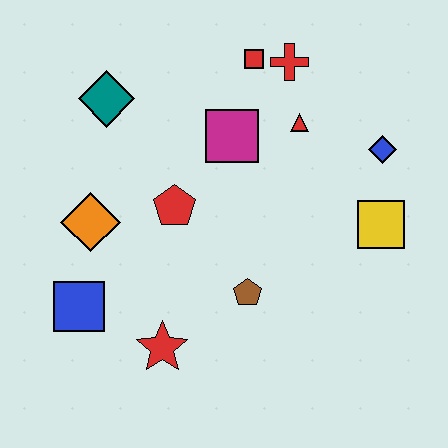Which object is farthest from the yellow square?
The blue square is farthest from the yellow square.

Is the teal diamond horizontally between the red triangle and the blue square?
Yes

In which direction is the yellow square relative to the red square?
The yellow square is below the red square.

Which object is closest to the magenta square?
The red triangle is closest to the magenta square.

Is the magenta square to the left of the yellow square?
Yes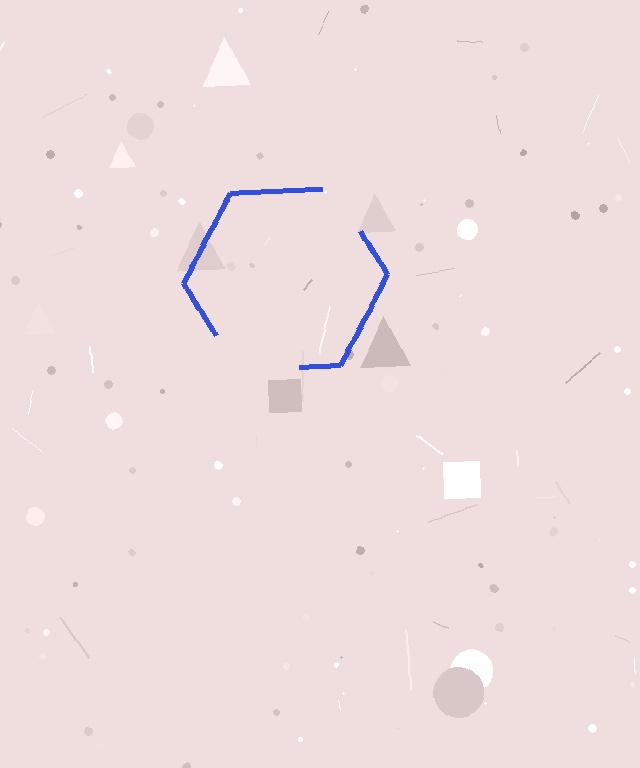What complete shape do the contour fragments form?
The contour fragments form a hexagon.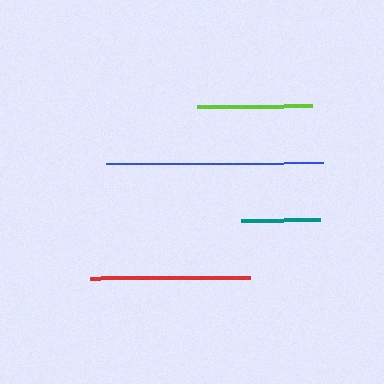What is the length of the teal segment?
The teal segment is approximately 79 pixels long.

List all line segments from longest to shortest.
From longest to shortest: blue, red, lime, teal.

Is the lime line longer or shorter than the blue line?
The blue line is longer than the lime line.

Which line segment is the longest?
The blue line is the longest at approximately 217 pixels.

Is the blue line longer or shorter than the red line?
The blue line is longer than the red line.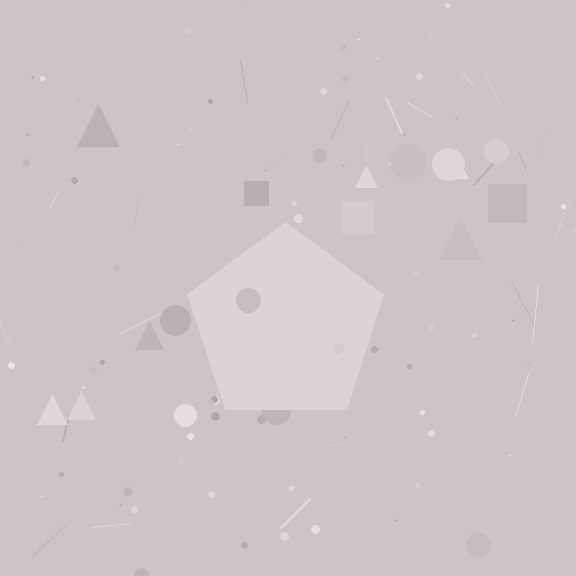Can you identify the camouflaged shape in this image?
The camouflaged shape is a pentagon.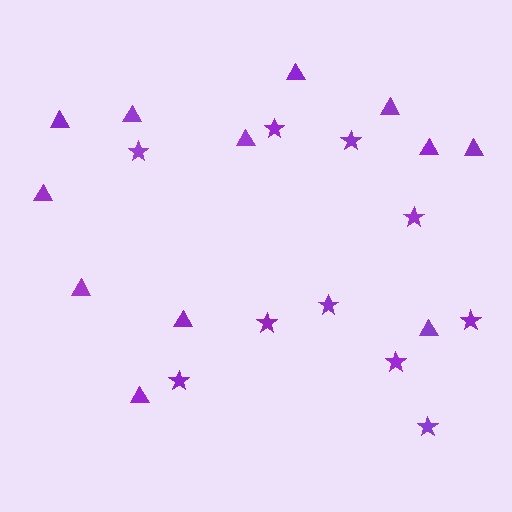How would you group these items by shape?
There are 2 groups: one group of stars (10) and one group of triangles (12).